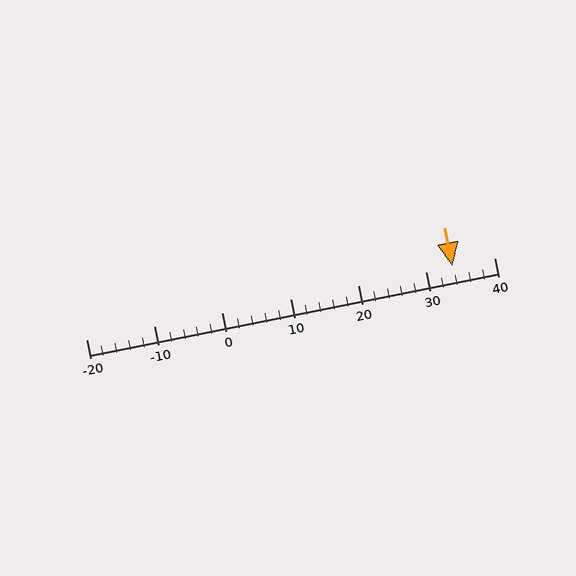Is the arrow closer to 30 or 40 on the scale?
The arrow is closer to 30.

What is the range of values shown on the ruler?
The ruler shows values from -20 to 40.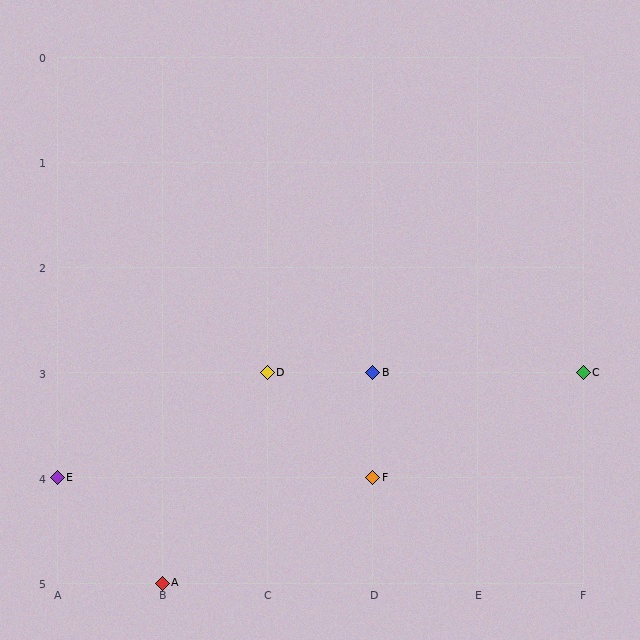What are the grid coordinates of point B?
Point B is at grid coordinates (D, 3).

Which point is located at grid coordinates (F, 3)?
Point C is at (F, 3).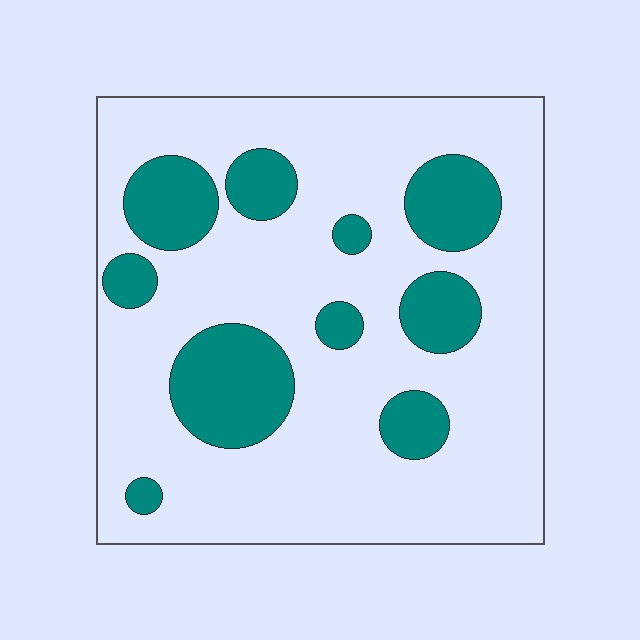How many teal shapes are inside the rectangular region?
10.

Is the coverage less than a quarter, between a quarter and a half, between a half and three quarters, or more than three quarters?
Less than a quarter.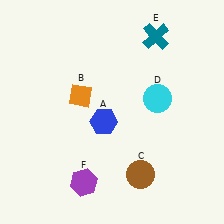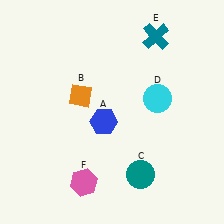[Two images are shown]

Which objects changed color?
C changed from brown to teal. F changed from purple to pink.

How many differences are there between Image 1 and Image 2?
There are 2 differences between the two images.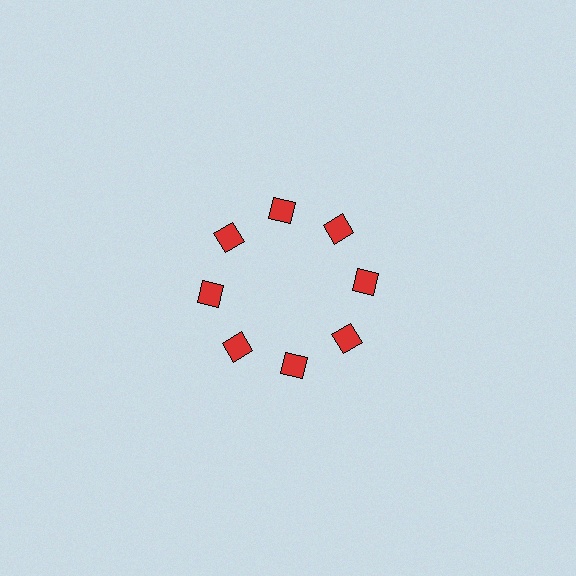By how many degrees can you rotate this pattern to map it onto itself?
The pattern maps onto itself every 45 degrees of rotation.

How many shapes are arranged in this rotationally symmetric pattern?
There are 8 shapes, arranged in 8 groups of 1.